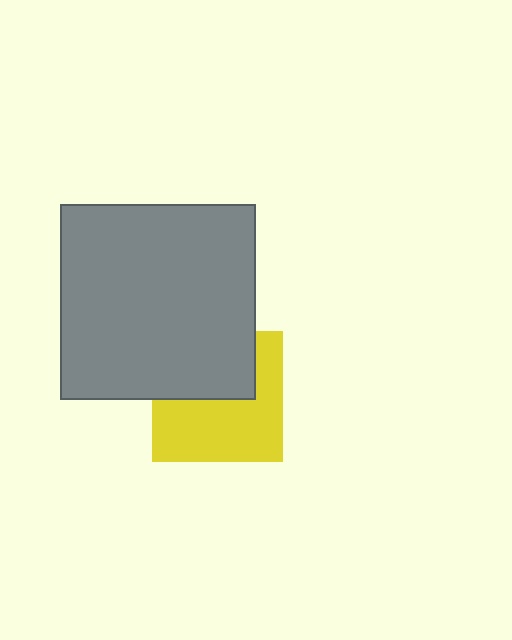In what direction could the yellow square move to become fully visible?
The yellow square could move down. That would shift it out from behind the gray square entirely.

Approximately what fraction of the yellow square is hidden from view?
Roughly 41% of the yellow square is hidden behind the gray square.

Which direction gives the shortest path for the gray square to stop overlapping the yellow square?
Moving up gives the shortest separation.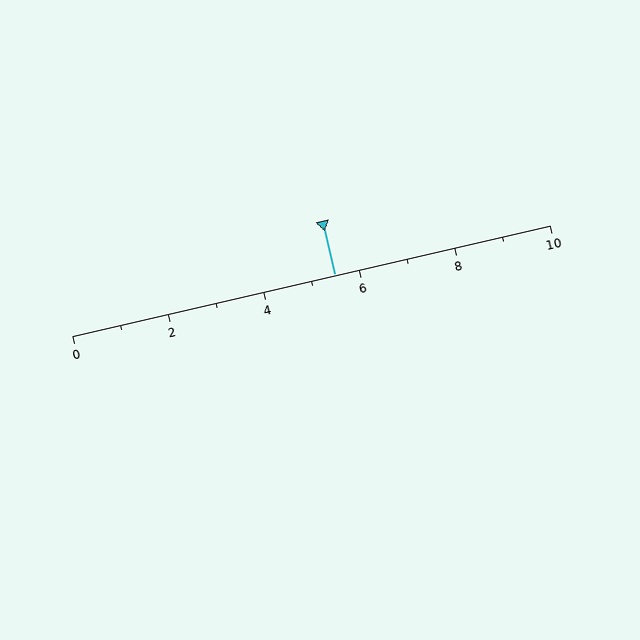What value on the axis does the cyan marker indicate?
The marker indicates approximately 5.5.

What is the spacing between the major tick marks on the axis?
The major ticks are spaced 2 apart.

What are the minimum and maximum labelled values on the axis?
The axis runs from 0 to 10.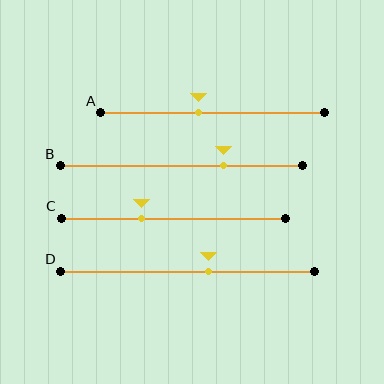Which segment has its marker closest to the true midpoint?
Segment A has its marker closest to the true midpoint.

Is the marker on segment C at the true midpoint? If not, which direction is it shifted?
No, the marker on segment C is shifted to the left by about 14% of the segment length.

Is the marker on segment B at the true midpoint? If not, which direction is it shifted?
No, the marker on segment B is shifted to the right by about 17% of the segment length.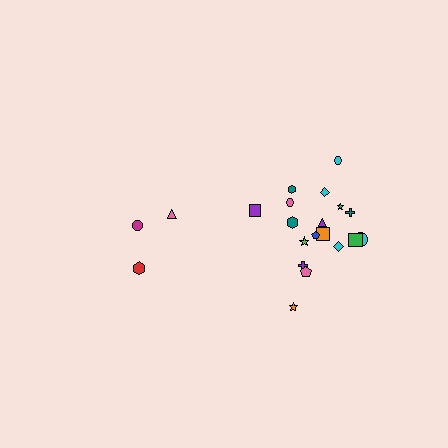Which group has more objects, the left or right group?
The right group.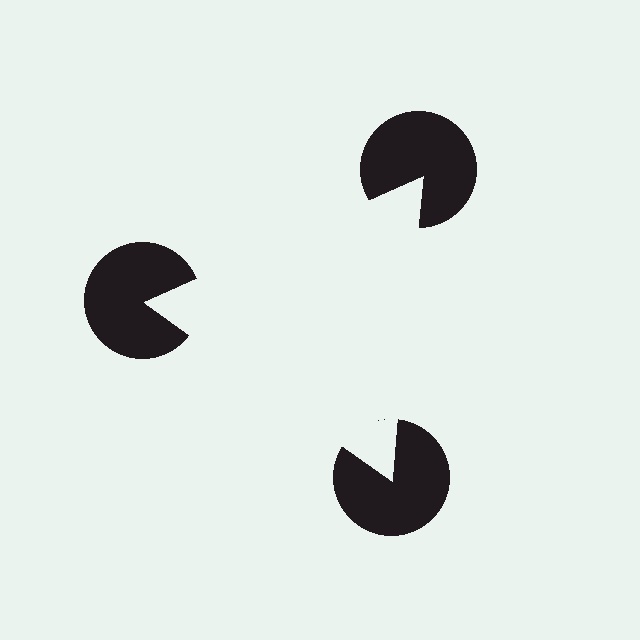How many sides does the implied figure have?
3 sides.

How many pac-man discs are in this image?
There are 3 — one at each vertex of the illusory triangle.